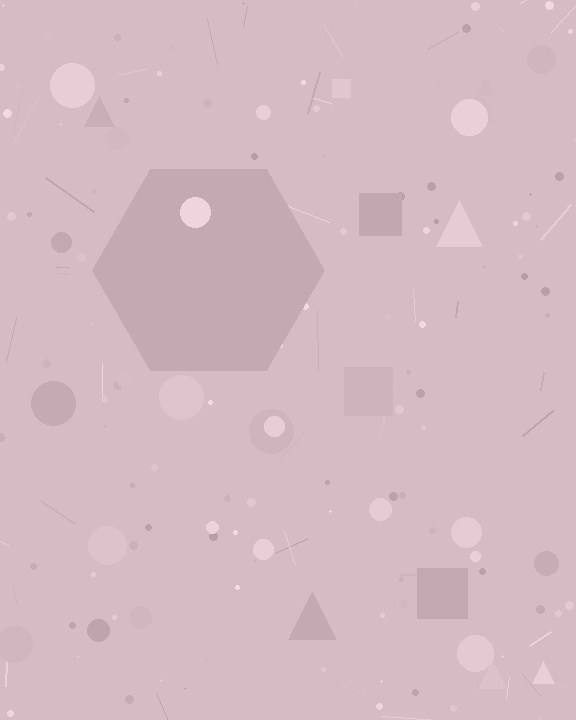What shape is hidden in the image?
A hexagon is hidden in the image.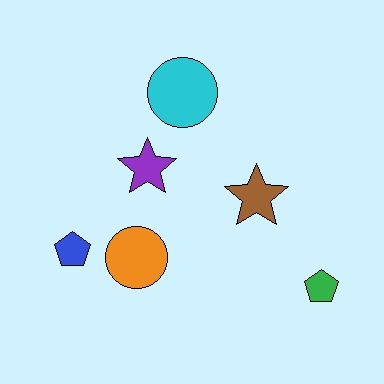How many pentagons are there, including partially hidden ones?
There are 2 pentagons.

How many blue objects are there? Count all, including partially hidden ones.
There is 1 blue object.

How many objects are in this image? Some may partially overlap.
There are 6 objects.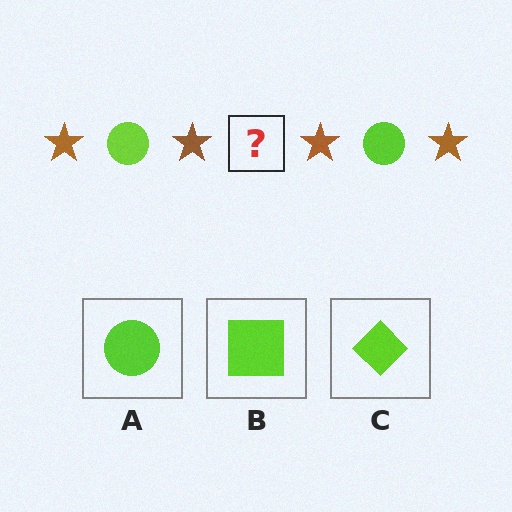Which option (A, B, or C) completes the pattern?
A.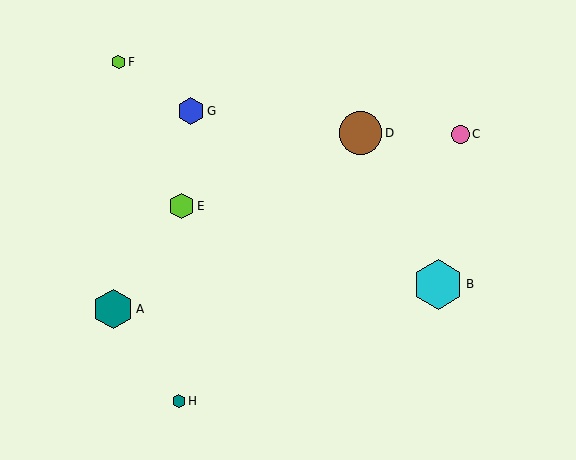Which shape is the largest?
The cyan hexagon (labeled B) is the largest.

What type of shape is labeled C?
Shape C is a pink circle.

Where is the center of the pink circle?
The center of the pink circle is at (460, 134).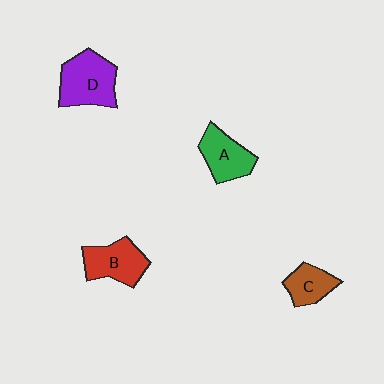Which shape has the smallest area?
Shape C (brown).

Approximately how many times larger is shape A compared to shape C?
Approximately 1.3 times.